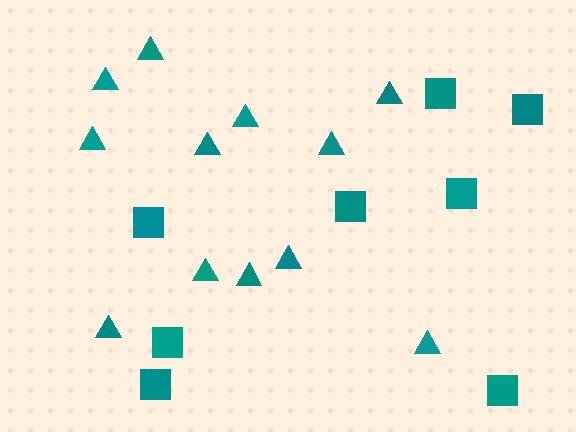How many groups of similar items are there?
There are 2 groups: one group of triangles (12) and one group of squares (8).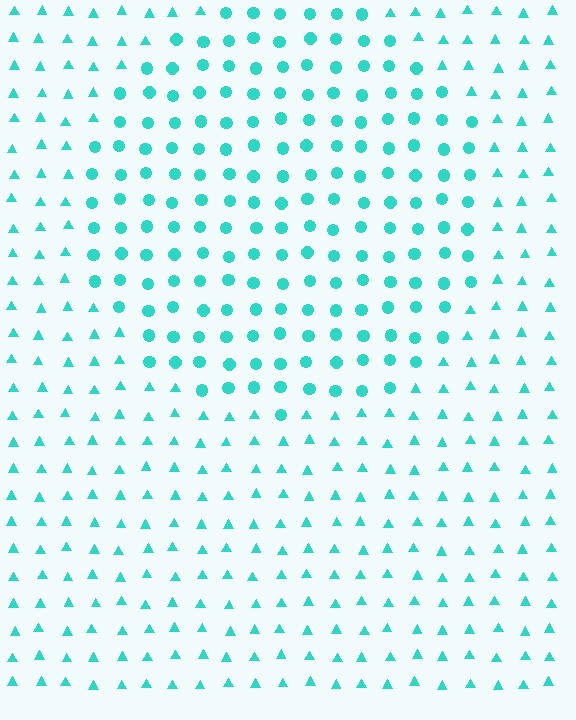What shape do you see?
I see a circle.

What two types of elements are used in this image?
The image uses circles inside the circle region and triangles outside it.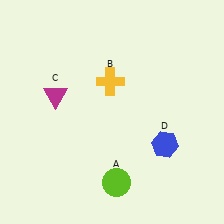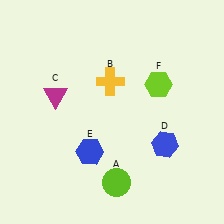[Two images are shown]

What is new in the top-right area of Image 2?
A lime hexagon (F) was added in the top-right area of Image 2.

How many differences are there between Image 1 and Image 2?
There are 2 differences between the two images.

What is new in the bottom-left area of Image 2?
A blue hexagon (E) was added in the bottom-left area of Image 2.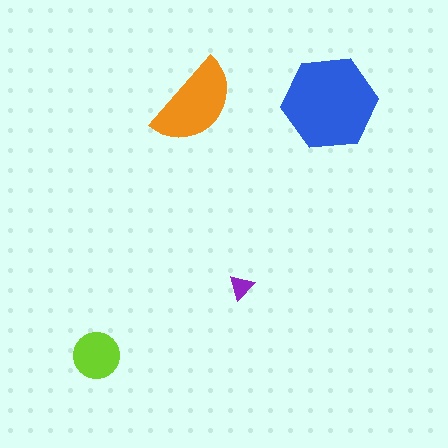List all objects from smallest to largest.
The purple triangle, the lime circle, the orange semicircle, the blue hexagon.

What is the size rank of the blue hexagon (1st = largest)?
1st.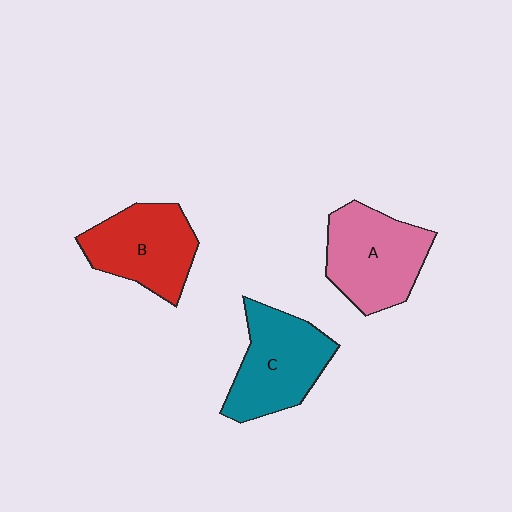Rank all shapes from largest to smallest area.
From largest to smallest: A (pink), C (teal), B (red).